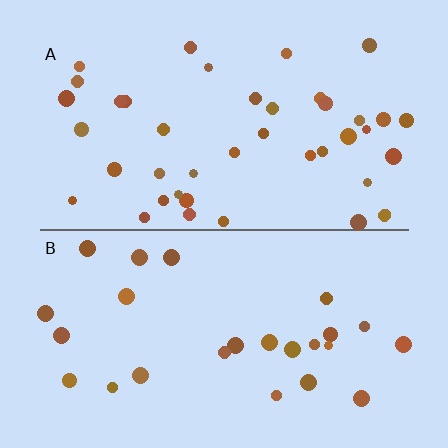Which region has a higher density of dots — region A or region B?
A (the top).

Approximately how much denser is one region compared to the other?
Approximately 1.7× — region A over region B.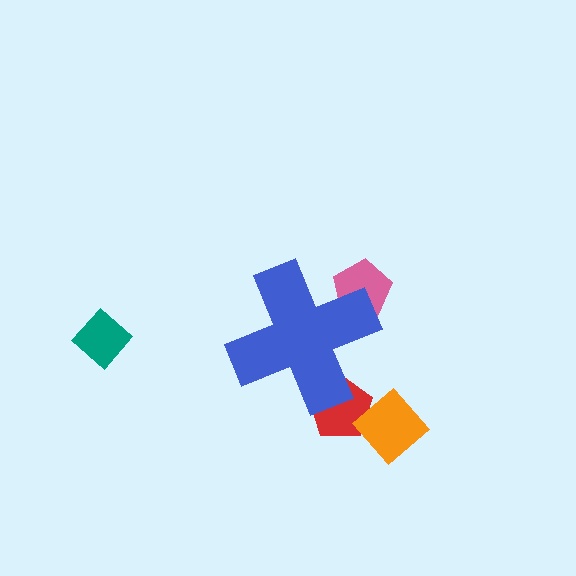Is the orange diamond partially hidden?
No, the orange diamond is fully visible.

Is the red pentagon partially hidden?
Yes, the red pentagon is partially hidden behind the blue cross.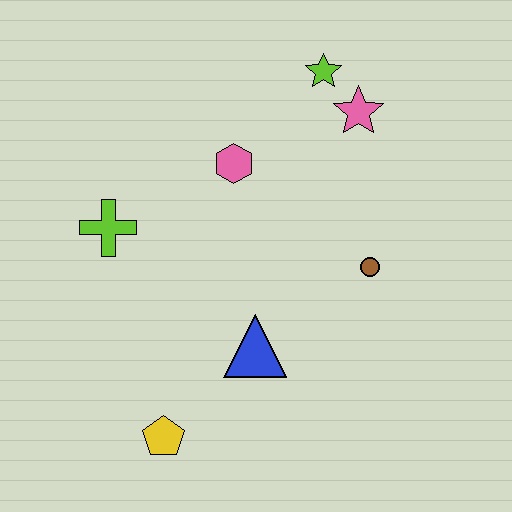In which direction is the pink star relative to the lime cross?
The pink star is to the right of the lime cross.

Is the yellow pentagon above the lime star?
No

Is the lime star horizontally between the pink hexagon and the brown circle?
Yes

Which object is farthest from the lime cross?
The pink star is farthest from the lime cross.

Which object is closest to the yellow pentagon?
The blue triangle is closest to the yellow pentagon.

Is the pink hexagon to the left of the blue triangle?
Yes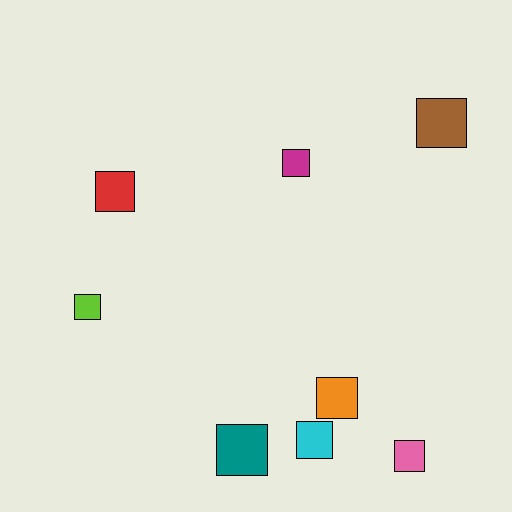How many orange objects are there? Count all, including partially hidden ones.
There is 1 orange object.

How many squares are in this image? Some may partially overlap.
There are 8 squares.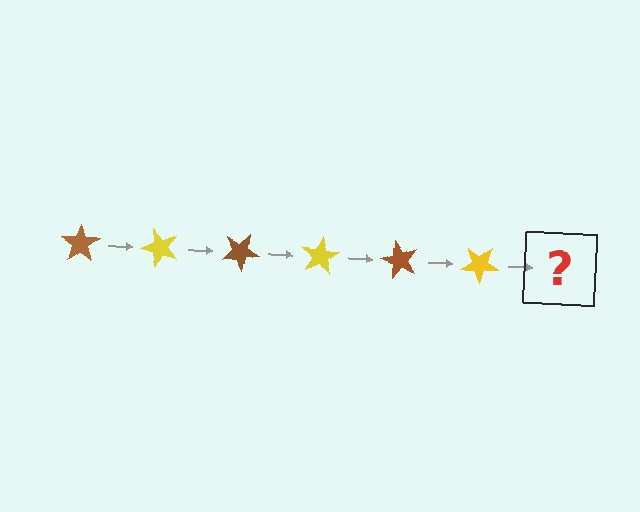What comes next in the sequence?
The next element should be a brown star, rotated 300 degrees from the start.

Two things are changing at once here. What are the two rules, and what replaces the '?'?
The two rules are that it rotates 50 degrees each step and the color cycles through brown and yellow. The '?' should be a brown star, rotated 300 degrees from the start.